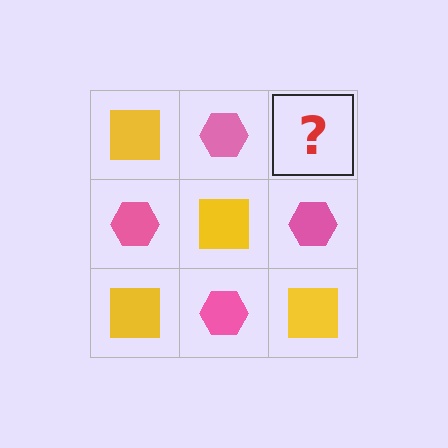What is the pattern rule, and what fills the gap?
The rule is that it alternates yellow square and pink hexagon in a checkerboard pattern. The gap should be filled with a yellow square.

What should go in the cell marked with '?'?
The missing cell should contain a yellow square.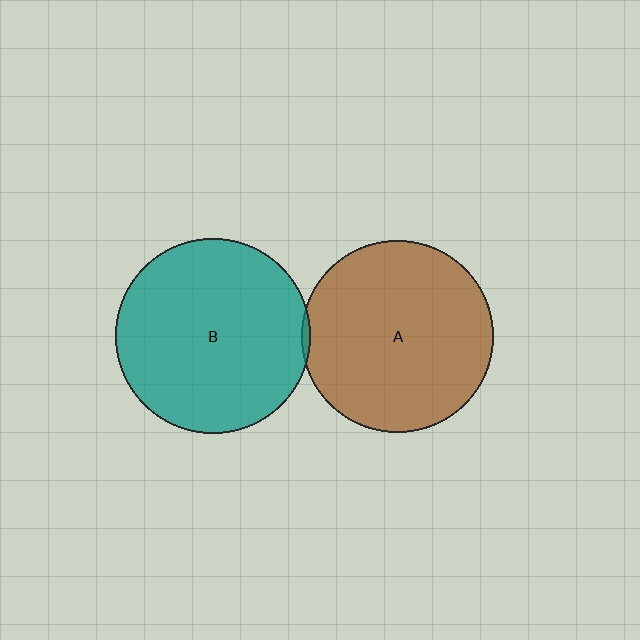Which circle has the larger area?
Circle B (teal).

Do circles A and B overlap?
Yes.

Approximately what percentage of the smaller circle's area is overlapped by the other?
Approximately 5%.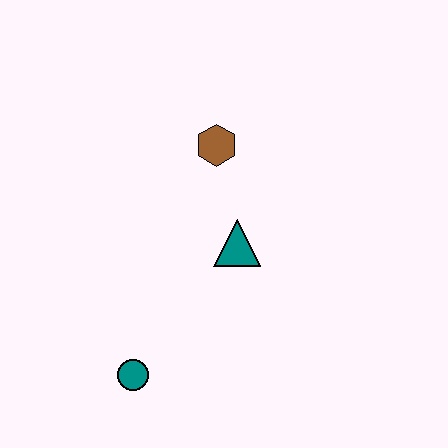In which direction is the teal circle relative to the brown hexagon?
The teal circle is below the brown hexagon.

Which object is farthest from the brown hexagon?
The teal circle is farthest from the brown hexagon.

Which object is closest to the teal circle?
The teal triangle is closest to the teal circle.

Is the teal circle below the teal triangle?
Yes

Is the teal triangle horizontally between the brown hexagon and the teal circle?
No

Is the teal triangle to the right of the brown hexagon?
Yes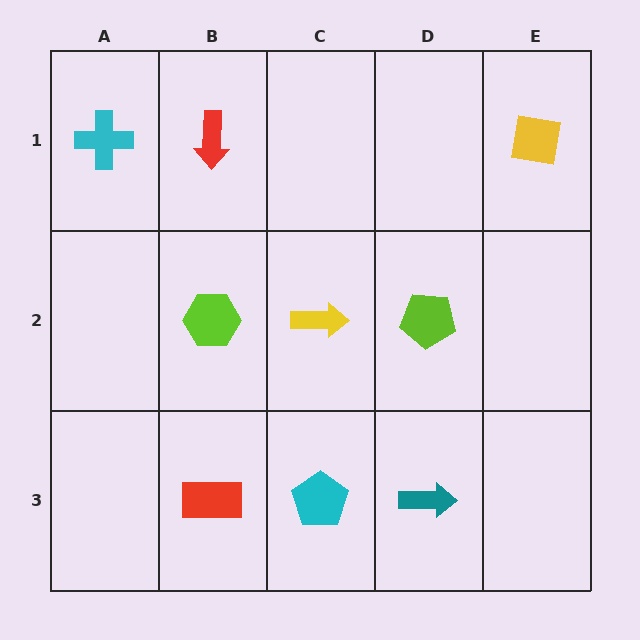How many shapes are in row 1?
3 shapes.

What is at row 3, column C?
A cyan pentagon.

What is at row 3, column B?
A red rectangle.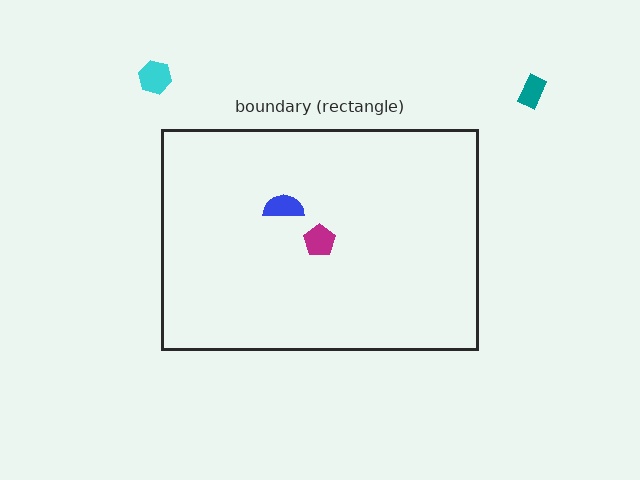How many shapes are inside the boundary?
2 inside, 2 outside.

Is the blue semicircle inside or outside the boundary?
Inside.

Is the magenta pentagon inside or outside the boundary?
Inside.